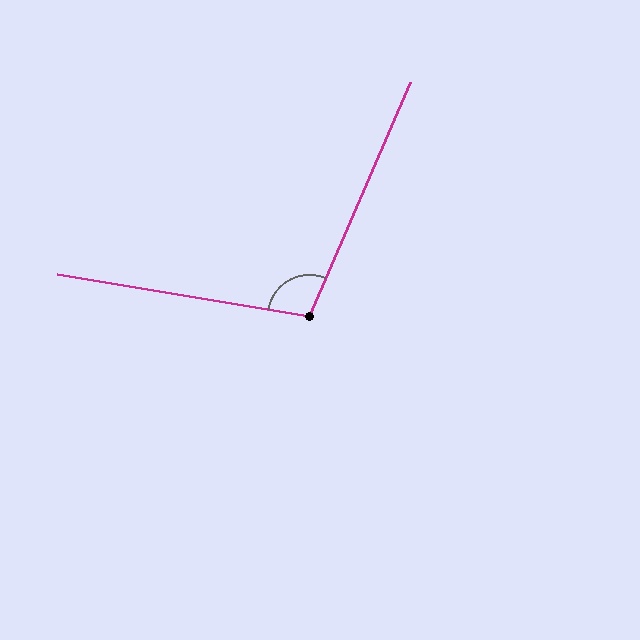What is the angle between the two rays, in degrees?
Approximately 104 degrees.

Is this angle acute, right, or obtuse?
It is obtuse.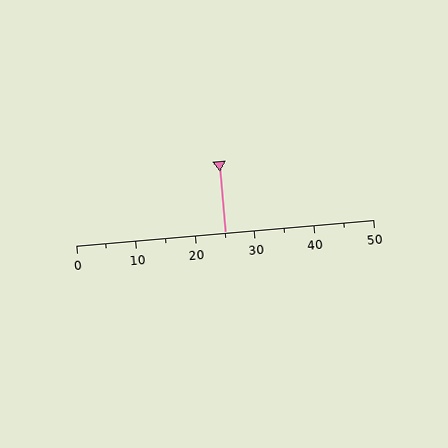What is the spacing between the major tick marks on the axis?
The major ticks are spaced 10 apart.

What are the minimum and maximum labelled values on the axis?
The axis runs from 0 to 50.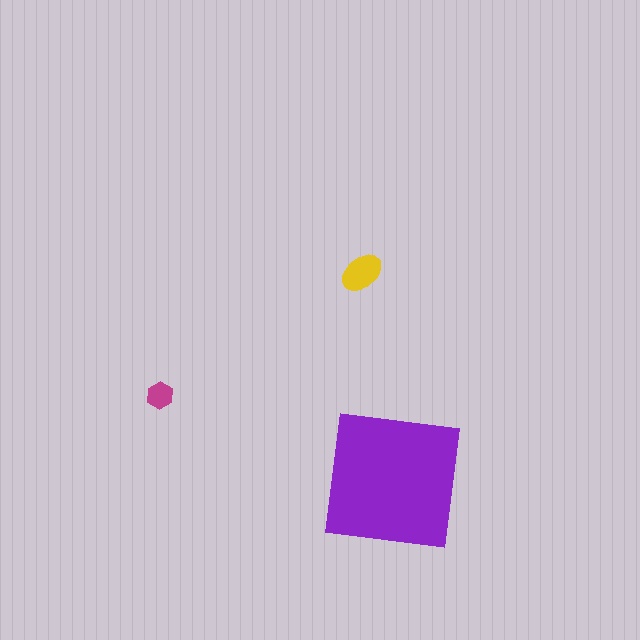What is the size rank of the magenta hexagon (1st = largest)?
3rd.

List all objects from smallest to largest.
The magenta hexagon, the yellow ellipse, the purple square.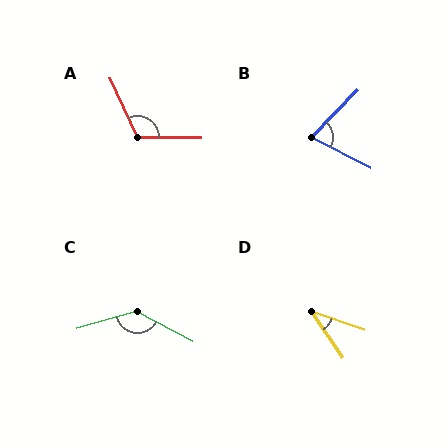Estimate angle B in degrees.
Approximately 73 degrees.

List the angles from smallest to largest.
D (37°), B (73°), A (115°), C (136°).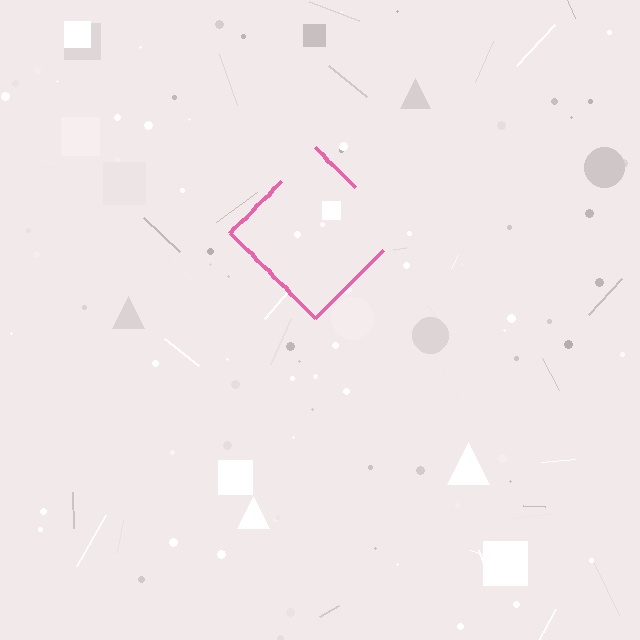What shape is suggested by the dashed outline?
The dashed outline suggests a diamond.